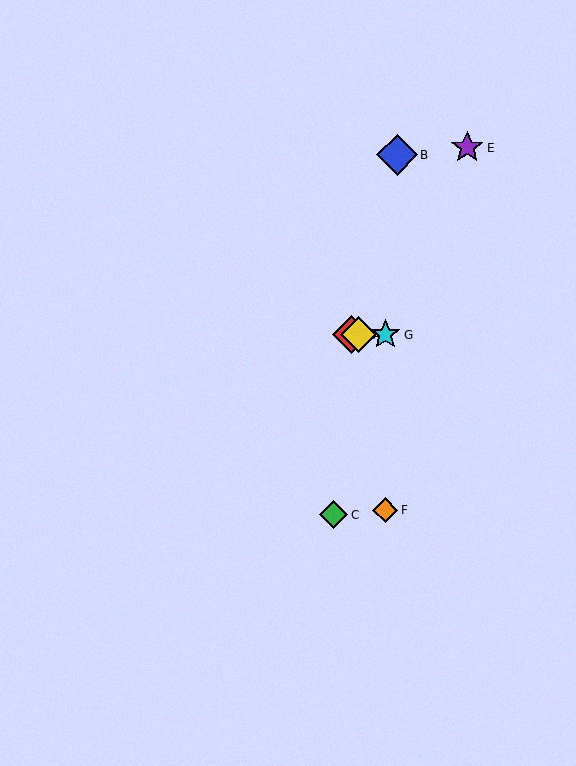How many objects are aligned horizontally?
3 objects (A, D, G) are aligned horizontally.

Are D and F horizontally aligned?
No, D is at y≈335 and F is at y≈510.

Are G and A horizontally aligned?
Yes, both are at y≈335.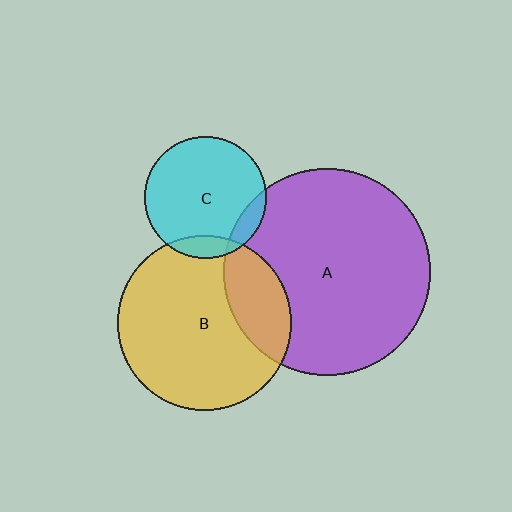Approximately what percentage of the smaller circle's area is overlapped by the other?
Approximately 25%.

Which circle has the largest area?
Circle A (purple).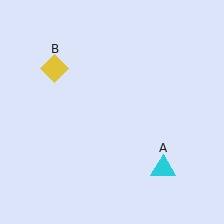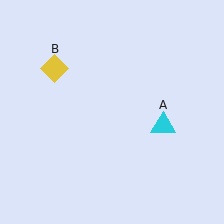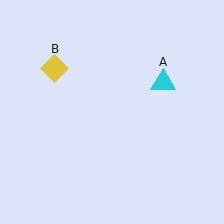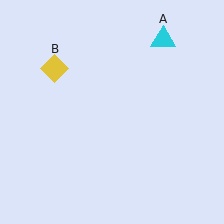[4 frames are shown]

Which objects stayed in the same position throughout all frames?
Yellow diamond (object B) remained stationary.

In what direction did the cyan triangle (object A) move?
The cyan triangle (object A) moved up.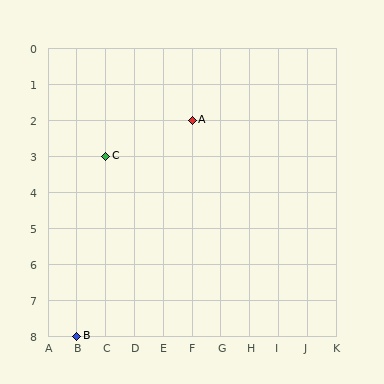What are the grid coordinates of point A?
Point A is at grid coordinates (F, 2).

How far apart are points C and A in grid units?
Points C and A are 3 columns and 1 row apart (about 3.2 grid units diagonally).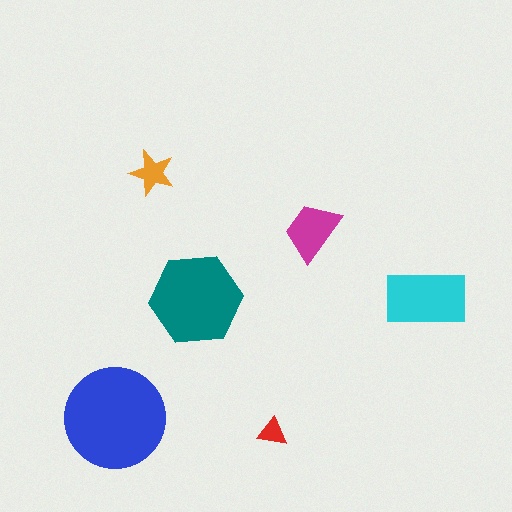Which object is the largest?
The blue circle.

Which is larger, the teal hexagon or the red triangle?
The teal hexagon.